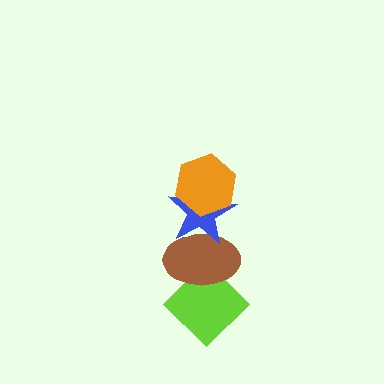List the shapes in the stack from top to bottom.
From top to bottom: the orange hexagon, the blue star, the brown ellipse, the lime diamond.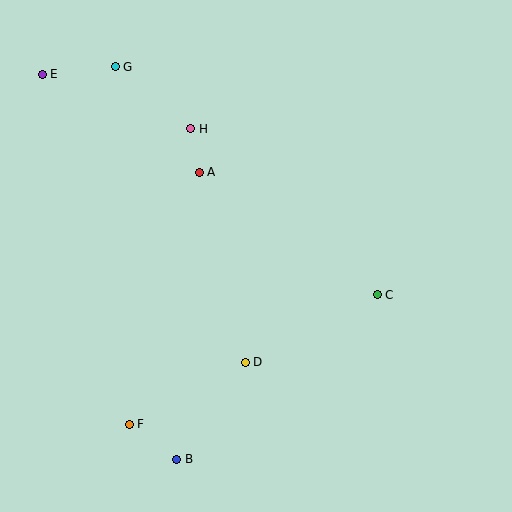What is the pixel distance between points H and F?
The distance between H and F is 302 pixels.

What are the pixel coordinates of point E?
Point E is at (42, 74).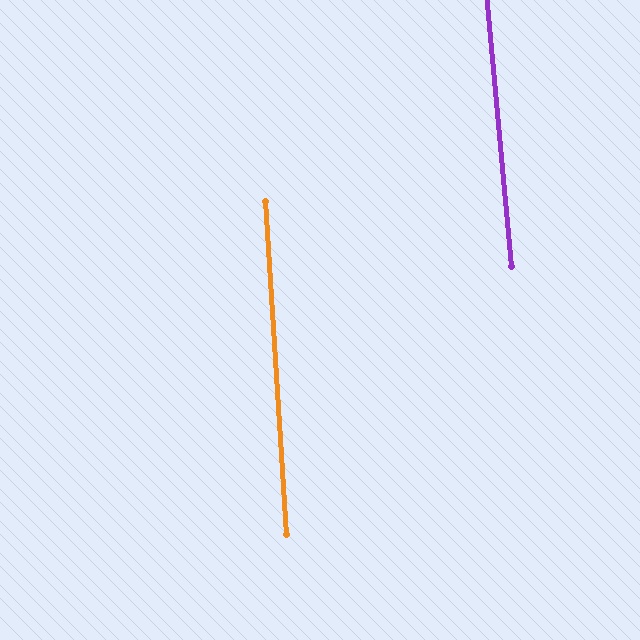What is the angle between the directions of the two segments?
Approximately 1 degree.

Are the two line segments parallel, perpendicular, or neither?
Parallel — their directions differ by only 1.4°.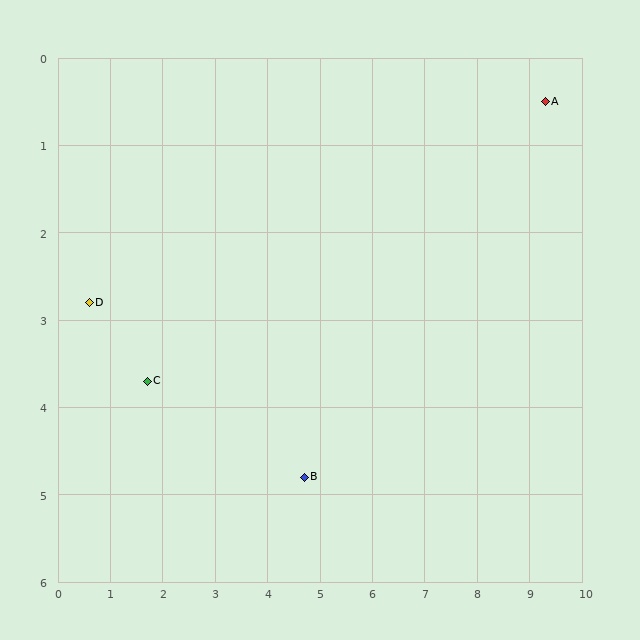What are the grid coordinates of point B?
Point B is at approximately (4.7, 4.8).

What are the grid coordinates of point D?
Point D is at approximately (0.6, 2.8).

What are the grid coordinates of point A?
Point A is at approximately (9.3, 0.5).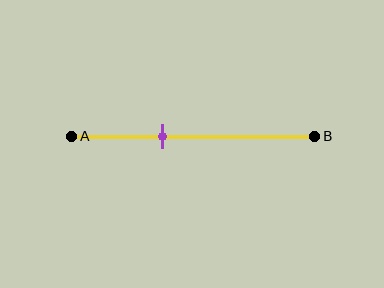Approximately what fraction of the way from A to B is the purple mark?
The purple mark is approximately 35% of the way from A to B.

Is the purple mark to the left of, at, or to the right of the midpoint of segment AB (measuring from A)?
The purple mark is to the left of the midpoint of segment AB.